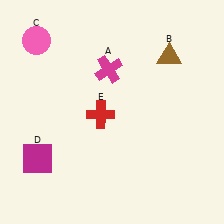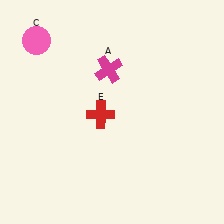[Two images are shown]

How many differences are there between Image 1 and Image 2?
There are 2 differences between the two images.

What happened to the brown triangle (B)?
The brown triangle (B) was removed in Image 2. It was in the top-right area of Image 1.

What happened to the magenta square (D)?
The magenta square (D) was removed in Image 2. It was in the bottom-left area of Image 1.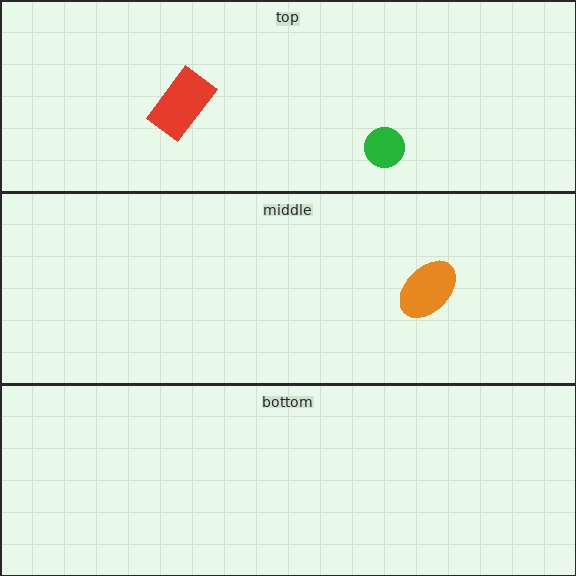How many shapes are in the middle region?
1.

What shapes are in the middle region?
The orange ellipse.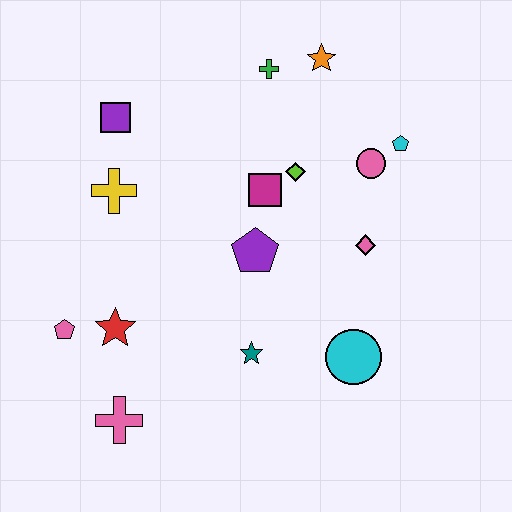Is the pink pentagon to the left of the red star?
Yes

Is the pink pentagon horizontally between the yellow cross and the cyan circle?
No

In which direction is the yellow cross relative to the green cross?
The yellow cross is to the left of the green cross.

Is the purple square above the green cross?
No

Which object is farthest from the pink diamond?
The pink pentagon is farthest from the pink diamond.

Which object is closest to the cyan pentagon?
The pink circle is closest to the cyan pentagon.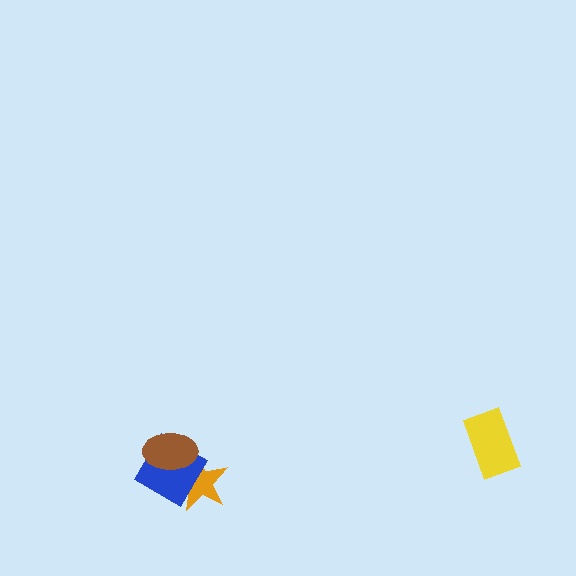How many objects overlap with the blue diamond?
2 objects overlap with the blue diamond.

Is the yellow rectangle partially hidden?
No, no other shape covers it.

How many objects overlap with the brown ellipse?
2 objects overlap with the brown ellipse.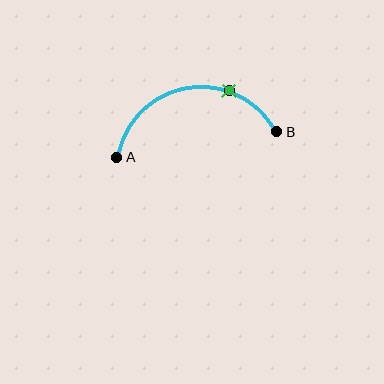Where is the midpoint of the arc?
The arc midpoint is the point on the curve farthest from the straight line joining A and B. It sits above that line.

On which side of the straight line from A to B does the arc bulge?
The arc bulges above the straight line connecting A and B.